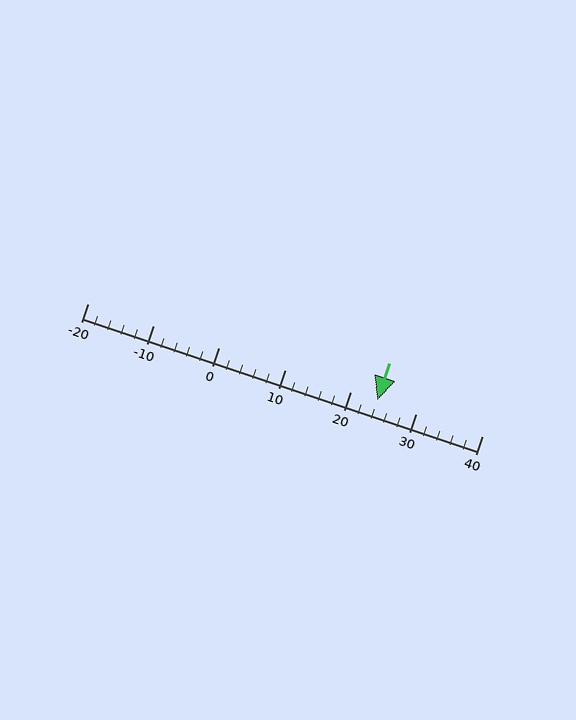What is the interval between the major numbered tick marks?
The major tick marks are spaced 10 units apart.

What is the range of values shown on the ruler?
The ruler shows values from -20 to 40.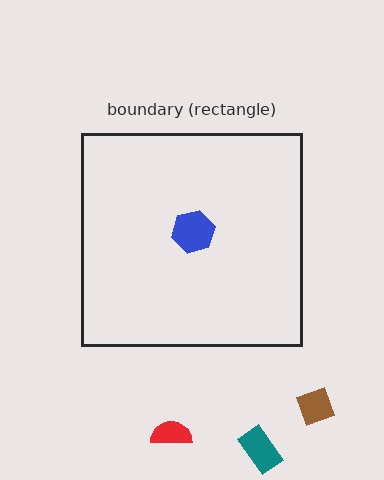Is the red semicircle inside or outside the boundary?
Outside.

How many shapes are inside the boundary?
1 inside, 3 outside.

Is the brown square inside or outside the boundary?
Outside.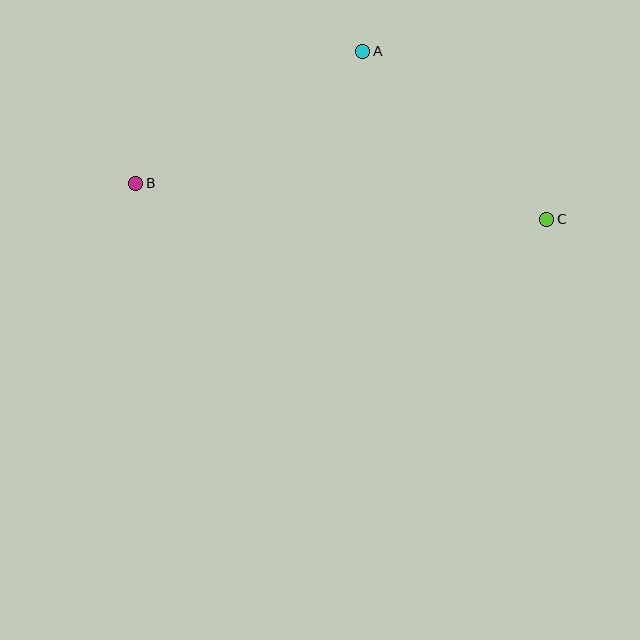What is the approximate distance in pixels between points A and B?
The distance between A and B is approximately 263 pixels.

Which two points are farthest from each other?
Points B and C are farthest from each other.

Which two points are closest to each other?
Points A and C are closest to each other.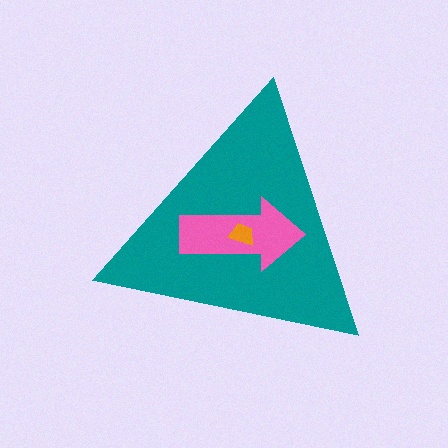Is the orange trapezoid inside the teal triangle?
Yes.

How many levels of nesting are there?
3.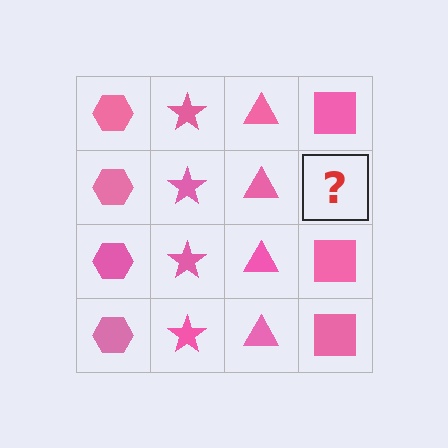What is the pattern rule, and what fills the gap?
The rule is that each column has a consistent shape. The gap should be filled with a pink square.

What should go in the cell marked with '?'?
The missing cell should contain a pink square.